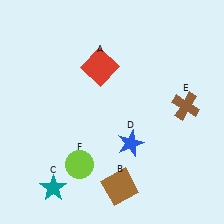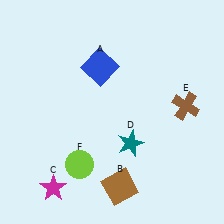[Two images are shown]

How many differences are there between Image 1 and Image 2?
There are 3 differences between the two images.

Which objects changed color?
A changed from red to blue. C changed from teal to magenta. D changed from blue to teal.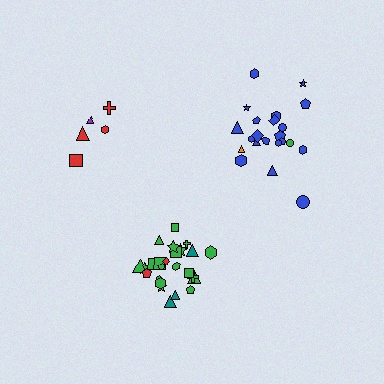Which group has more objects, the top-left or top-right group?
The top-right group.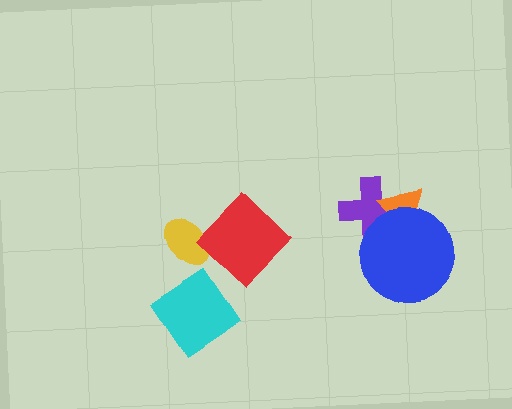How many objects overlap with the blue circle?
2 objects overlap with the blue circle.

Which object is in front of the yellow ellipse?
The red diamond is in front of the yellow ellipse.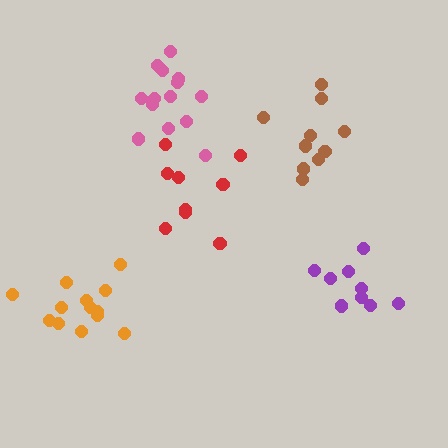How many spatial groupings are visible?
There are 5 spatial groupings.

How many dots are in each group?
Group 1: 9 dots, Group 2: 14 dots, Group 3: 9 dots, Group 4: 13 dots, Group 5: 10 dots (55 total).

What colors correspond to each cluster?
The clusters are colored: purple, pink, red, orange, brown.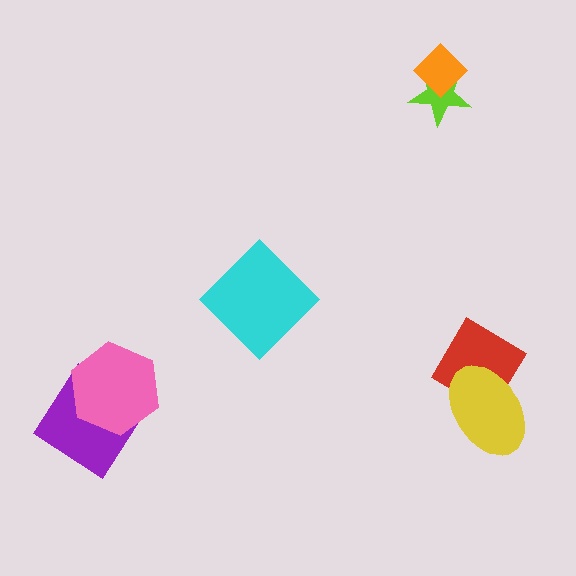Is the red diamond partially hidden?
Yes, it is partially covered by another shape.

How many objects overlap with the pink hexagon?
1 object overlaps with the pink hexagon.